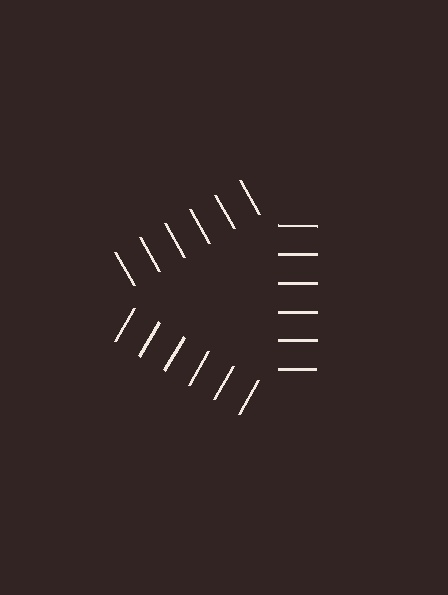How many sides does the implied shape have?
3 sides — the line-ends trace a triangle.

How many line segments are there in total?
18 — 6 along each of the 3 edges.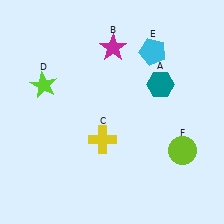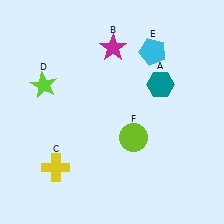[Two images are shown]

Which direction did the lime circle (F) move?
The lime circle (F) moved left.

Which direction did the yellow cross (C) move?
The yellow cross (C) moved left.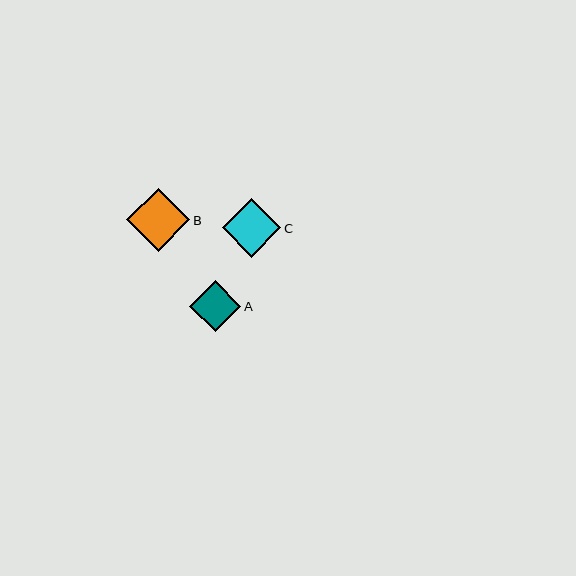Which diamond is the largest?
Diamond B is the largest with a size of approximately 63 pixels.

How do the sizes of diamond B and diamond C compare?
Diamond B and diamond C are approximately the same size.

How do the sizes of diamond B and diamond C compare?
Diamond B and diamond C are approximately the same size.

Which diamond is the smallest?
Diamond A is the smallest with a size of approximately 51 pixels.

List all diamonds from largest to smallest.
From largest to smallest: B, C, A.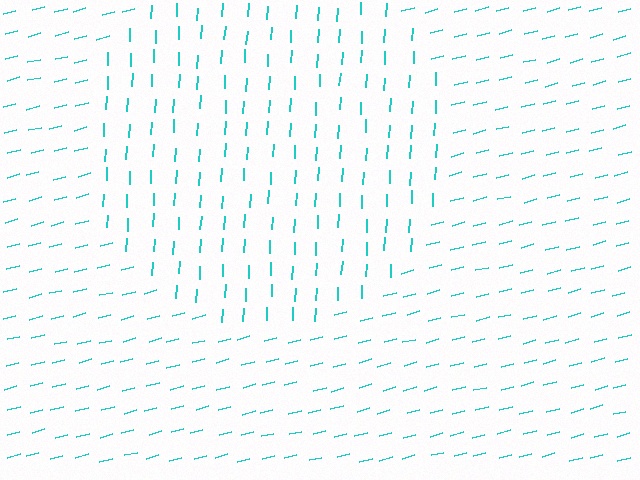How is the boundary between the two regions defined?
The boundary is defined purely by a change in line orientation (approximately 72 degrees difference). All lines are the same color and thickness.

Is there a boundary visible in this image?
Yes, there is a texture boundary formed by a change in line orientation.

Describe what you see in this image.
The image is filled with small cyan line segments. A circle region in the image has lines oriented differently from the surrounding lines, creating a visible texture boundary.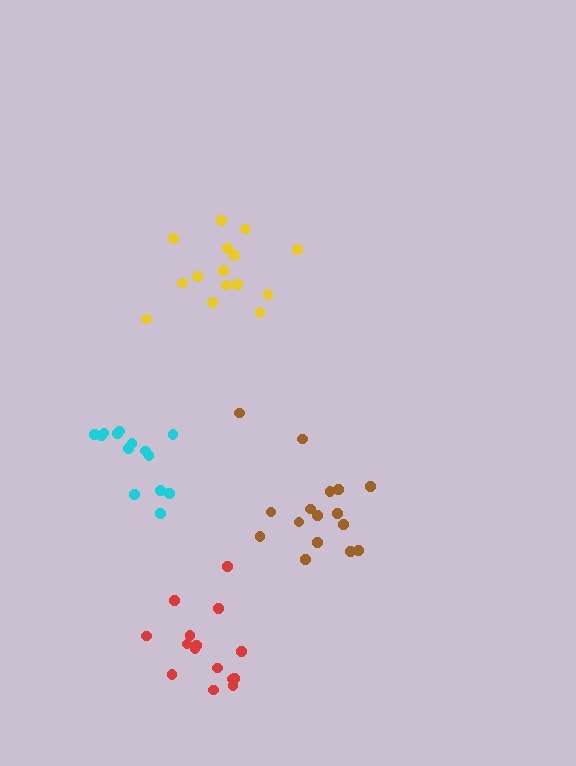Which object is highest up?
The yellow cluster is topmost.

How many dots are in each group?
Group 1: 15 dots, Group 2: 15 dots, Group 3: 16 dots, Group 4: 14 dots (60 total).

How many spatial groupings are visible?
There are 4 spatial groupings.